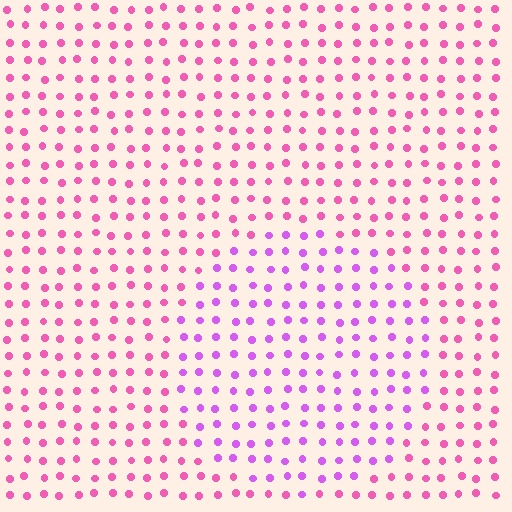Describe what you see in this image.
The image is filled with small pink elements in a uniform arrangement. A circle-shaped region is visible where the elements are tinted to a slightly different hue, forming a subtle color boundary.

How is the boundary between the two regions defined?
The boundary is defined purely by a slight shift in hue (about 35 degrees). Spacing, size, and orientation are identical on both sides.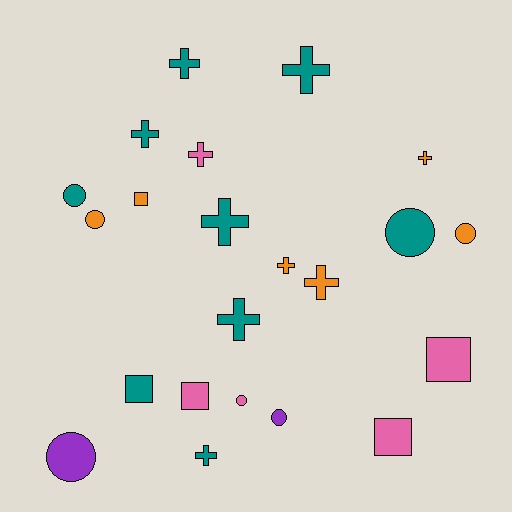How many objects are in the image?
There are 22 objects.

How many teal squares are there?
There is 1 teal square.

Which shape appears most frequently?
Cross, with 10 objects.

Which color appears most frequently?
Teal, with 9 objects.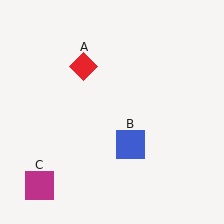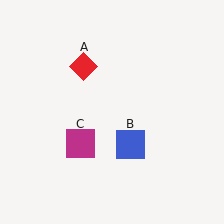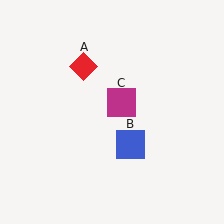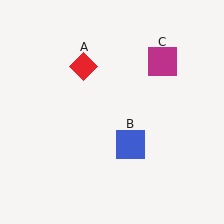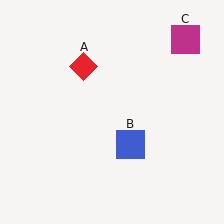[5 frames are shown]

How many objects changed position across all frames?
1 object changed position: magenta square (object C).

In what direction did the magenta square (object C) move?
The magenta square (object C) moved up and to the right.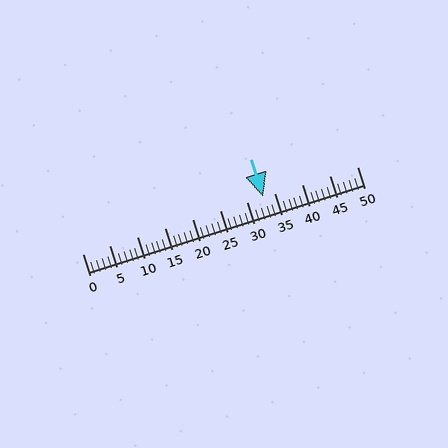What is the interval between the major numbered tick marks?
The major tick marks are spaced 5 units apart.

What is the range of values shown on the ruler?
The ruler shows values from 0 to 50.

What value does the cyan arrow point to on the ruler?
The cyan arrow points to approximately 33.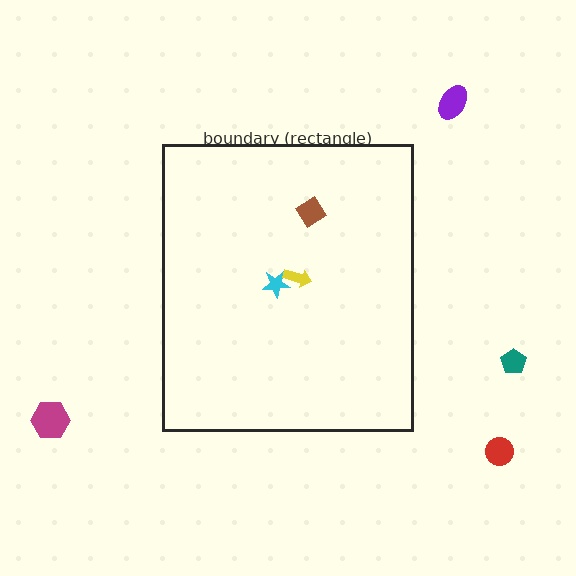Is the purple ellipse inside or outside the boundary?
Outside.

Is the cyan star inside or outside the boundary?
Inside.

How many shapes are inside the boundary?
3 inside, 4 outside.